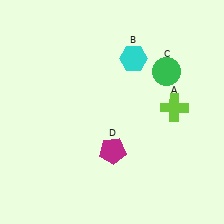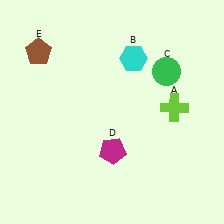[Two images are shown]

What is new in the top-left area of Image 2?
A brown pentagon (E) was added in the top-left area of Image 2.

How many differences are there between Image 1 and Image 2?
There is 1 difference between the two images.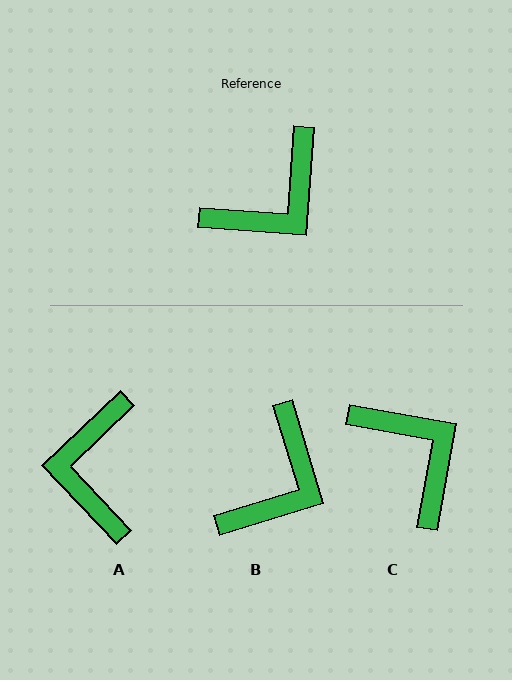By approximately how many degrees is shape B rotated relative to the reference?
Approximately 21 degrees counter-clockwise.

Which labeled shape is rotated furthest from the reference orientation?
A, about 132 degrees away.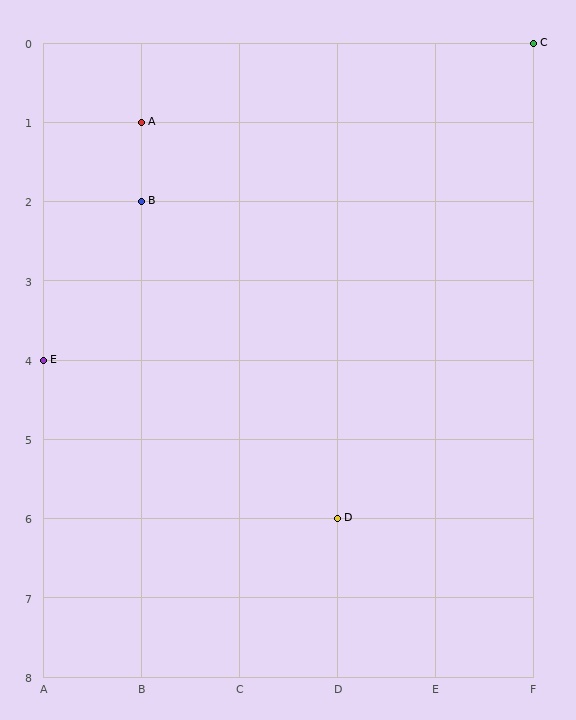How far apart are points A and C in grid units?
Points A and C are 4 columns and 1 row apart (about 4.1 grid units diagonally).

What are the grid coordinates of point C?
Point C is at grid coordinates (F, 0).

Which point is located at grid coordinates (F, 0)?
Point C is at (F, 0).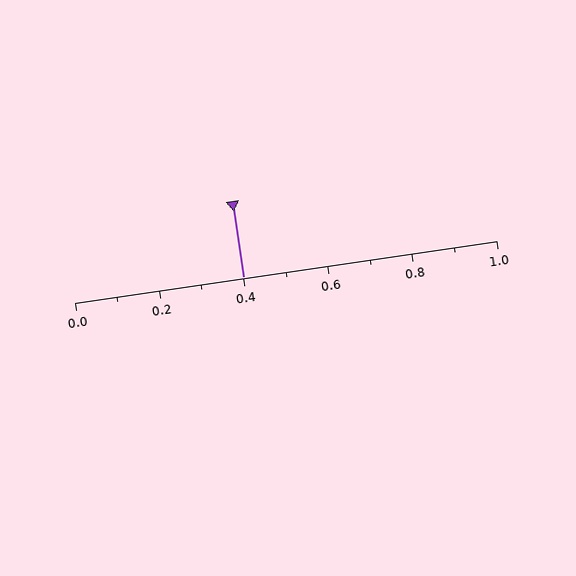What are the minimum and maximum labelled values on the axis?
The axis runs from 0.0 to 1.0.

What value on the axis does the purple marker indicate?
The marker indicates approximately 0.4.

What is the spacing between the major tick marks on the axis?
The major ticks are spaced 0.2 apart.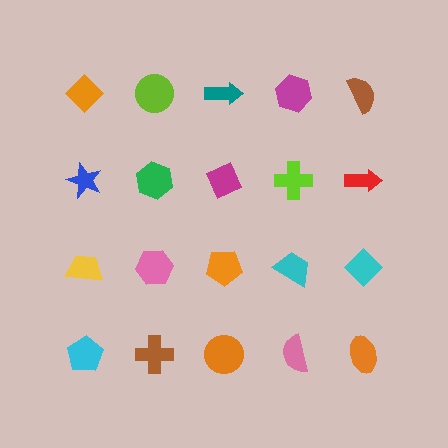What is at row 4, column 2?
A brown cross.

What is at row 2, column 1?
A blue star.